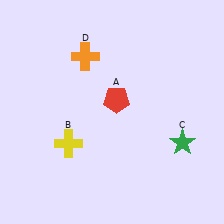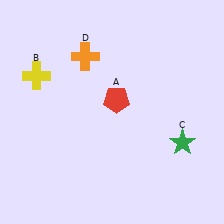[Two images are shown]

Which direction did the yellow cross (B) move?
The yellow cross (B) moved up.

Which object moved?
The yellow cross (B) moved up.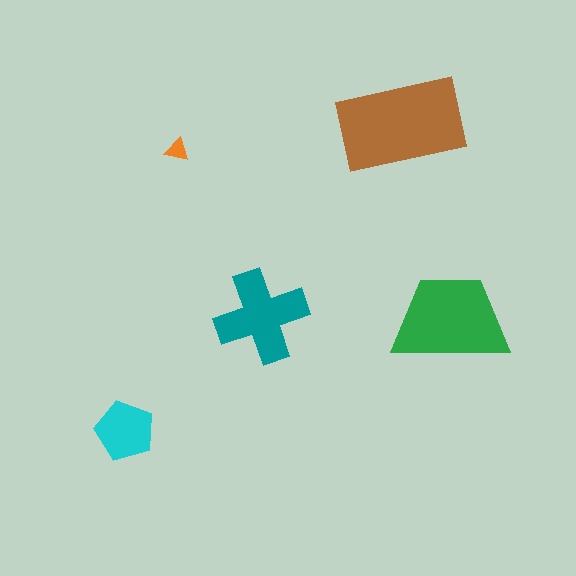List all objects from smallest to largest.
The orange triangle, the cyan pentagon, the teal cross, the green trapezoid, the brown rectangle.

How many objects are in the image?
There are 5 objects in the image.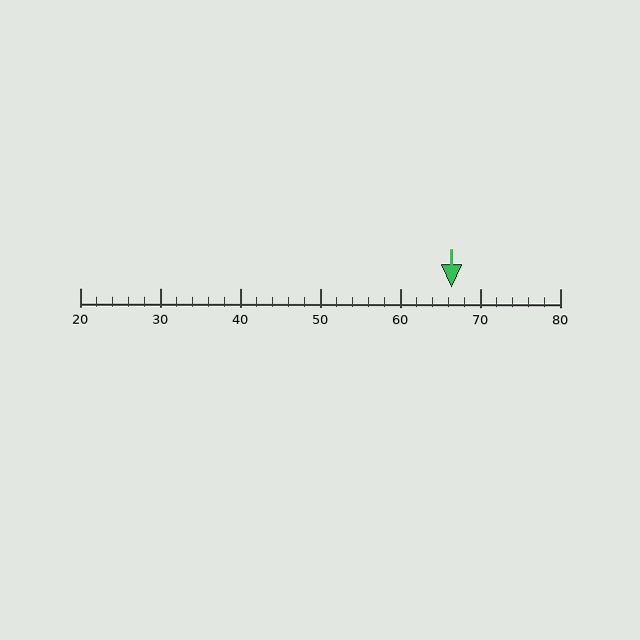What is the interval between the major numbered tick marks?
The major tick marks are spaced 10 units apart.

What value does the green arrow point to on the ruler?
The green arrow points to approximately 66.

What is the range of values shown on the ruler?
The ruler shows values from 20 to 80.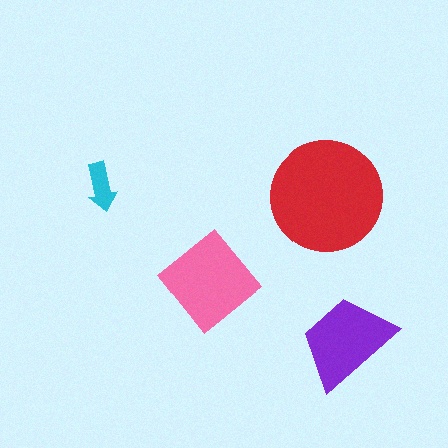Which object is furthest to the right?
The purple trapezoid is rightmost.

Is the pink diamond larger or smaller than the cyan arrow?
Larger.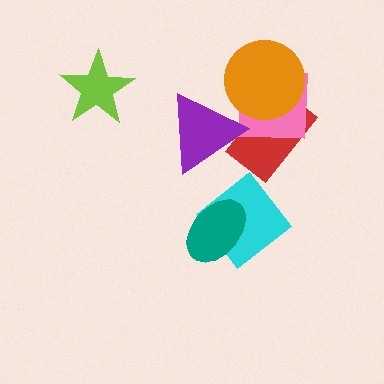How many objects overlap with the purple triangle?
2 objects overlap with the purple triangle.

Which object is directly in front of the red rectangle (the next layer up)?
The pink square is directly in front of the red rectangle.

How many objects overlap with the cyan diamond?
1 object overlaps with the cyan diamond.